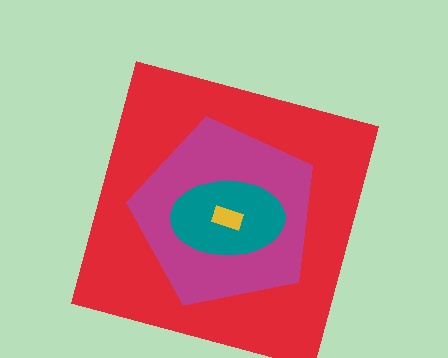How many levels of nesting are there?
4.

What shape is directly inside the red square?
The magenta pentagon.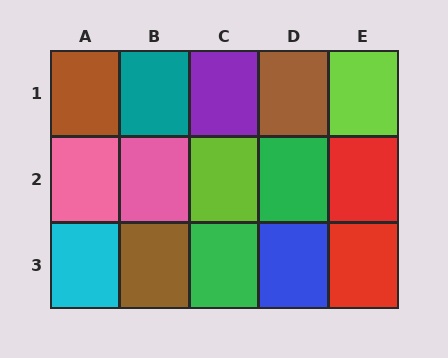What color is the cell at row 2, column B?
Pink.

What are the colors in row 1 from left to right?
Brown, teal, purple, brown, lime.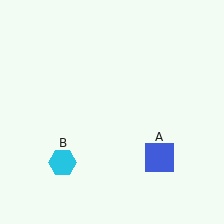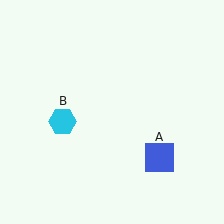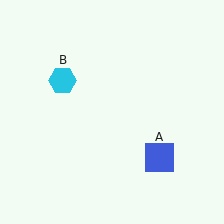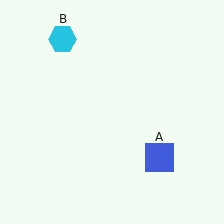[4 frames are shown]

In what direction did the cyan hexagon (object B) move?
The cyan hexagon (object B) moved up.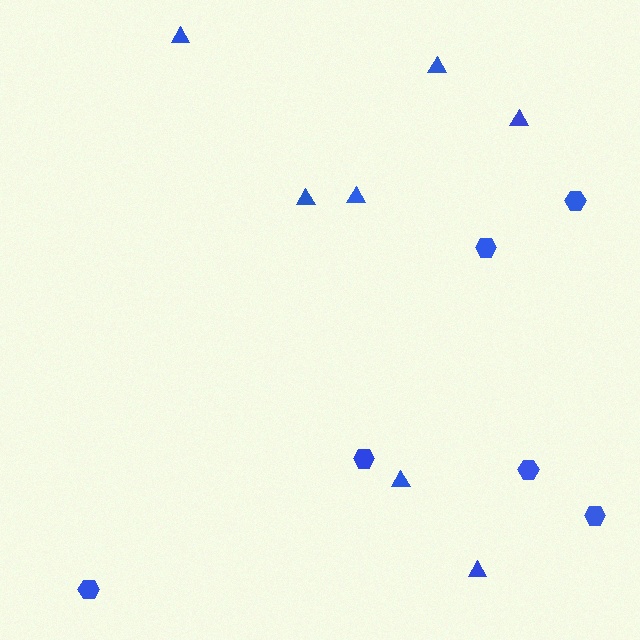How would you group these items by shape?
There are 2 groups: one group of hexagons (6) and one group of triangles (7).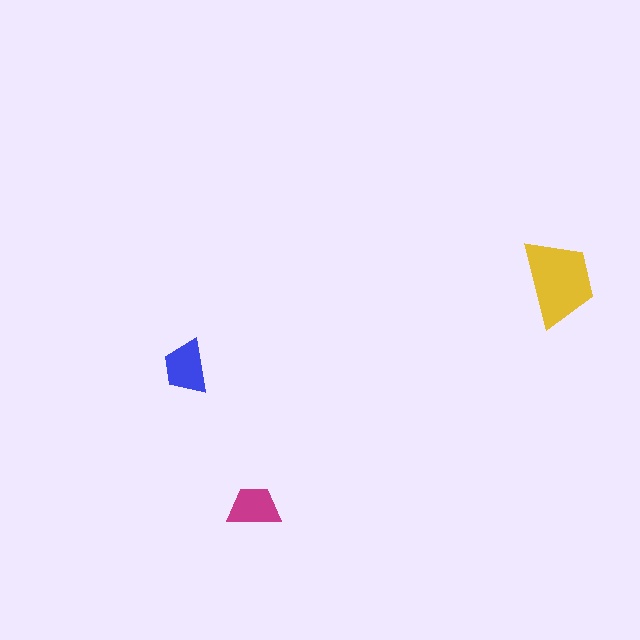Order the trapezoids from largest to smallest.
the yellow one, the blue one, the magenta one.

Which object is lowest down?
The magenta trapezoid is bottommost.